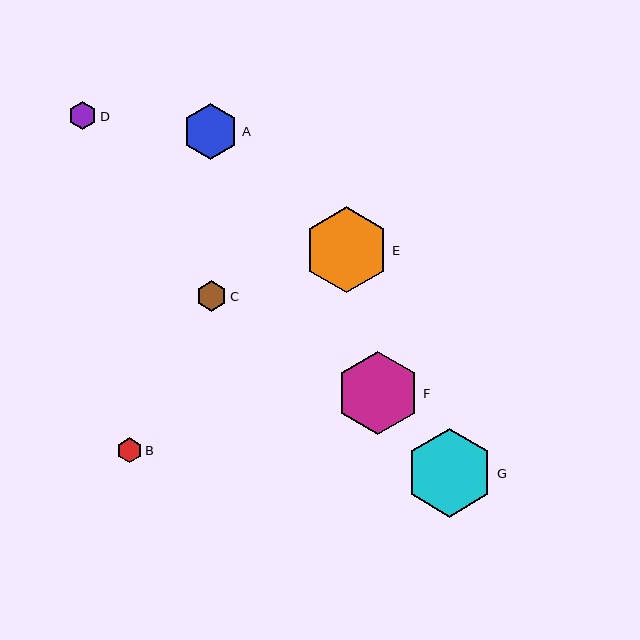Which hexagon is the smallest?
Hexagon B is the smallest with a size of approximately 25 pixels.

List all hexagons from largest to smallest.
From largest to smallest: G, E, F, A, C, D, B.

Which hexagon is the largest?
Hexagon G is the largest with a size of approximately 89 pixels.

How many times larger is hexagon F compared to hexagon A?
Hexagon F is approximately 1.5 times the size of hexagon A.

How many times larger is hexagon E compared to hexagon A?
Hexagon E is approximately 1.5 times the size of hexagon A.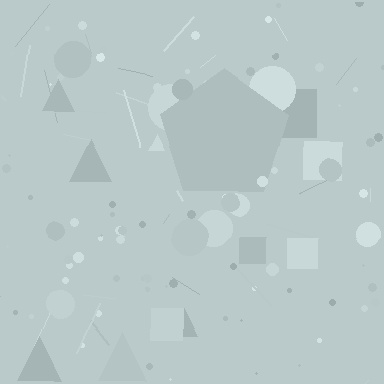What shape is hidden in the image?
A pentagon is hidden in the image.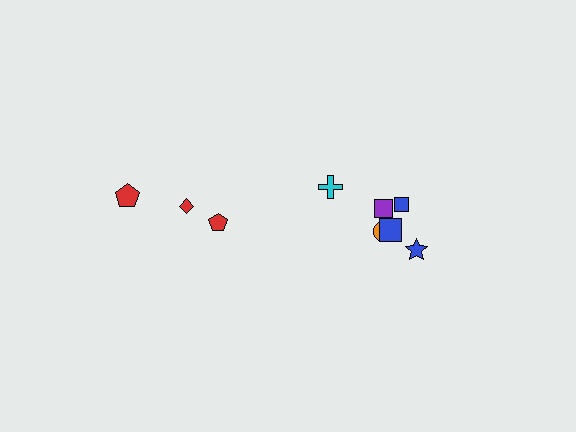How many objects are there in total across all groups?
There are 9 objects.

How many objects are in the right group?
There are 6 objects.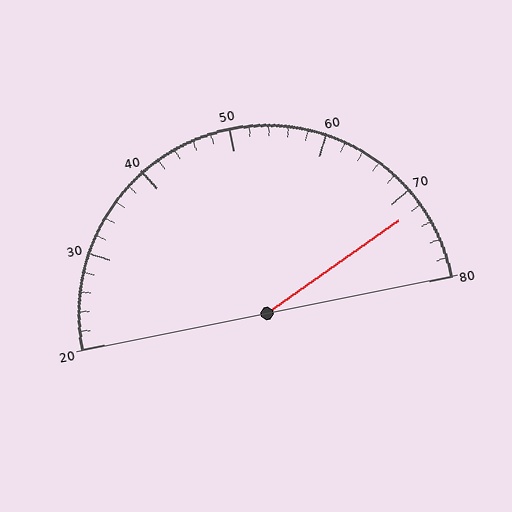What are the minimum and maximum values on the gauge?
The gauge ranges from 20 to 80.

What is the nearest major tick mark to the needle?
The nearest major tick mark is 70.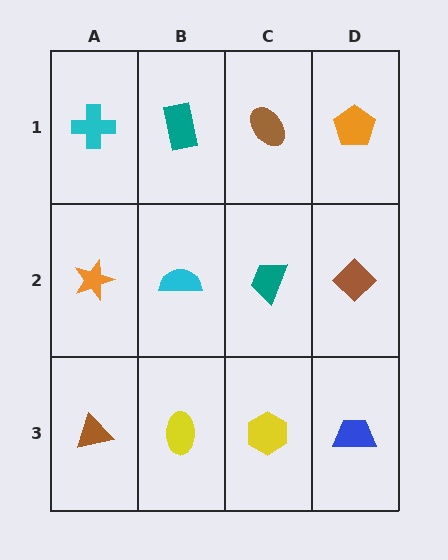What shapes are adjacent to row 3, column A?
An orange star (row 2, column A), a yellow ellipse (row 3, column B).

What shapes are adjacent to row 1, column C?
A teal trapezoid (row 2, column C), a teal rectangle (row 1, column B), an orange pentagon (row 1, column D).